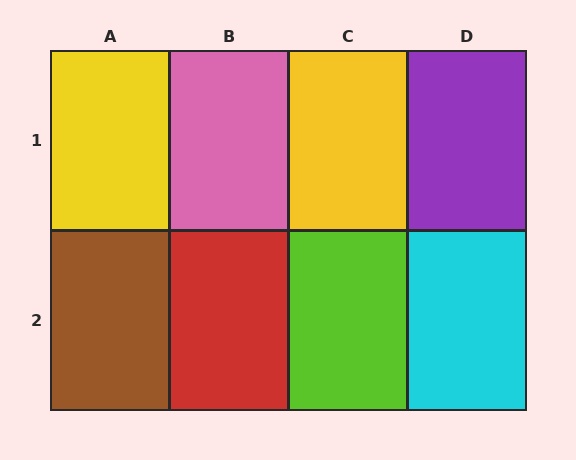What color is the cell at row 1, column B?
Pink.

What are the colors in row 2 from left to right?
Brown, red, lime, cyan.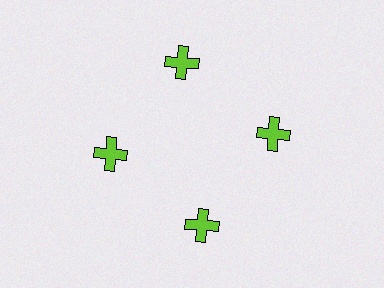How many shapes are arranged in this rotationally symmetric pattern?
There are 4 shapes, arranged in 4 groups of 1.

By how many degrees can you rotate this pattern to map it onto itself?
The pattern maps onto itself every 90 degrees of rotation.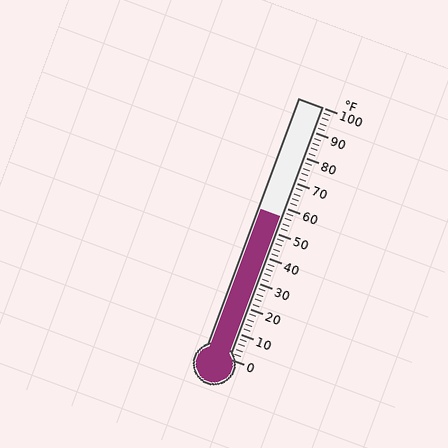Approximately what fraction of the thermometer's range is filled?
The thermometer is filled to approximately 55% of its range.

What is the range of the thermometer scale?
The thermometer scale ranges from 0°F to 100°F.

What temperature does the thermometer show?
The thermometer shows approximately 56°F.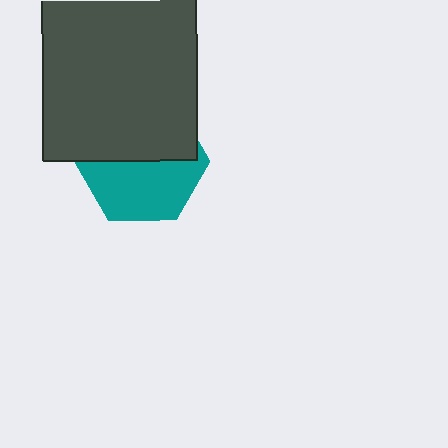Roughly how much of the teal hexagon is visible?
About half of it is visible (roughly 50%).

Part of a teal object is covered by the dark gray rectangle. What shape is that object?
It is a hexagon.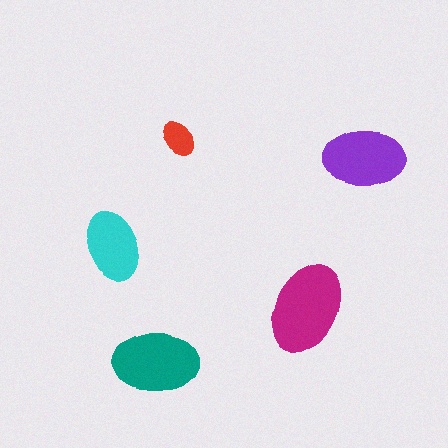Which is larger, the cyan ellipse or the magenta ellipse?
The magenta one.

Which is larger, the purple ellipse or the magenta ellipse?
The magenta one.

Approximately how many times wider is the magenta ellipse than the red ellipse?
About 2.5 times wider.